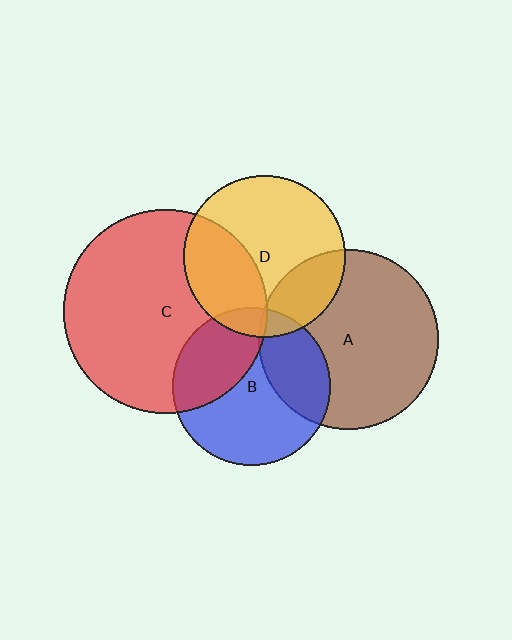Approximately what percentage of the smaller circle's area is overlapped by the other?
Approximately 30%.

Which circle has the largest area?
Circle C (red).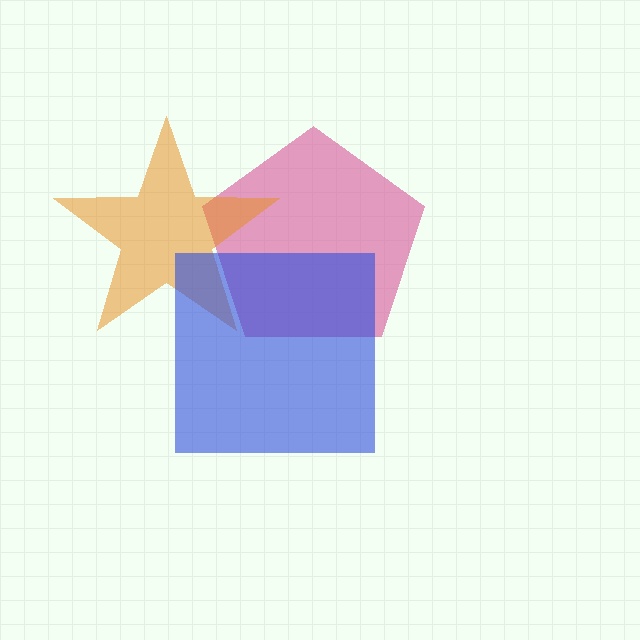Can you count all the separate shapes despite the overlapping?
Yes, there are 3 separate shapes.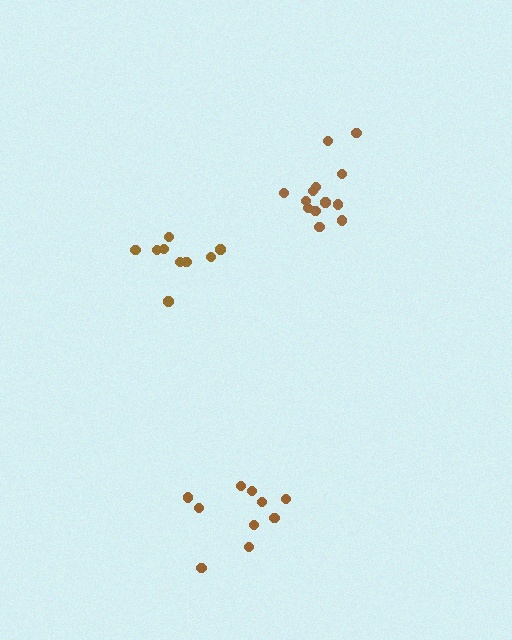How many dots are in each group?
Group 1: 13 dots, Group 2: 9 dots, Group 3: 10 dots (32 total).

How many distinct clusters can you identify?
There are 3 distinct clusters.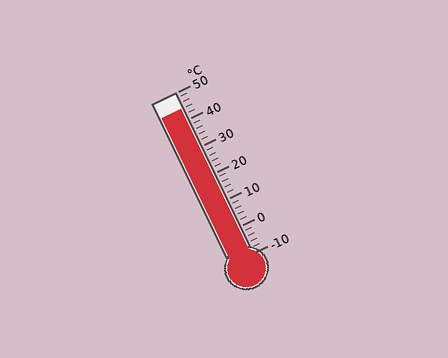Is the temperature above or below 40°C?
The temperature is above 40°C.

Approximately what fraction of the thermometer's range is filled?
The thermometer is filled to approximately 90% of its range.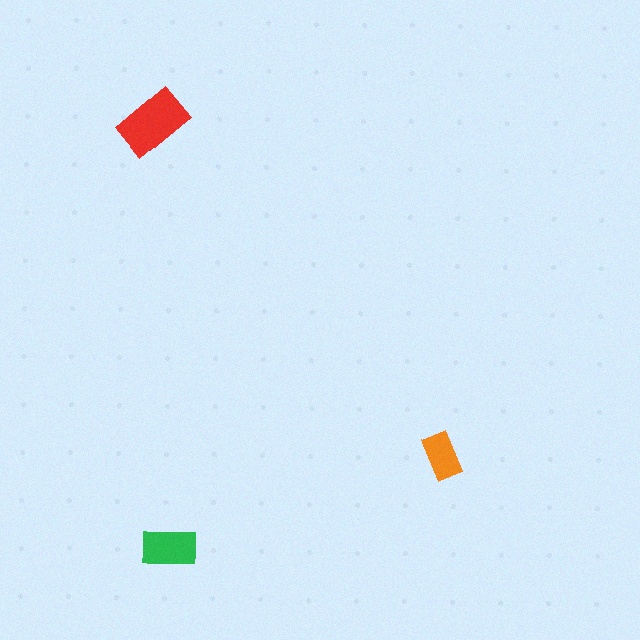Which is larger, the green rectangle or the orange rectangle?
The green one.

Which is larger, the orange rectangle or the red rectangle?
The red one.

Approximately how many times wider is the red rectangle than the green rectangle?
About 1.5 times wider.